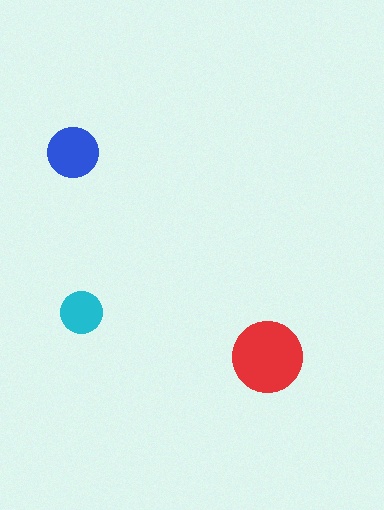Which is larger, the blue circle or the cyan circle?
The blue one.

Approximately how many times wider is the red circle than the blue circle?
About 1.5 times wider.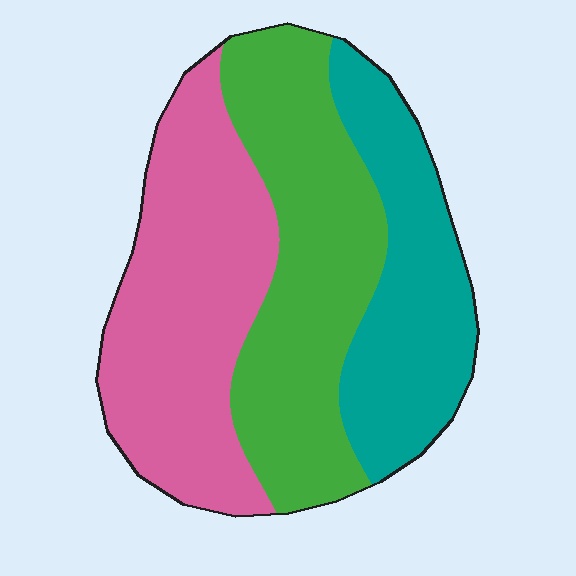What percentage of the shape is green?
Green takes up about three eighths (3/8) of the shape.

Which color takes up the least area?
Teal, at roughly 25%.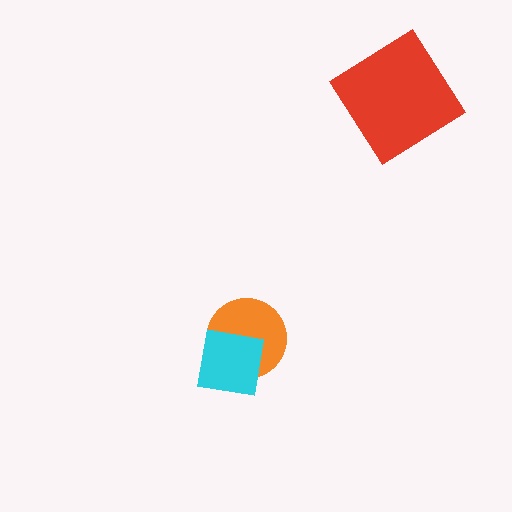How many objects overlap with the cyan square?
1 object overlaps with the cyan square.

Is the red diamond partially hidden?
No, no other shape covers it.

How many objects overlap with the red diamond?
0 objects overlap with the red diamond.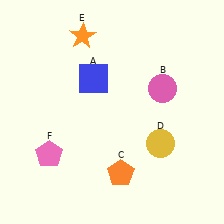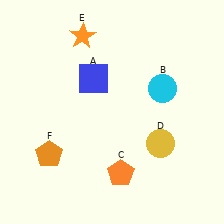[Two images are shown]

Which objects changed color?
B changed from pink to cyan. F changed from pink to orange.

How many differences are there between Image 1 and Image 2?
There are 2 differences between the two images.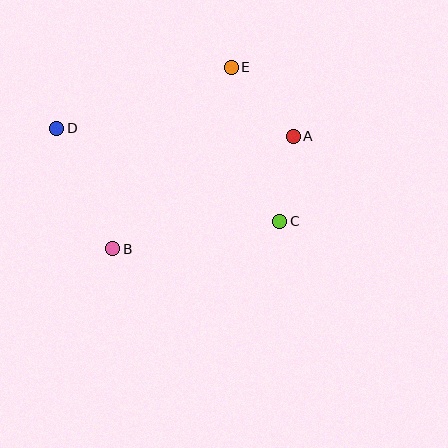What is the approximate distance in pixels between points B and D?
The distance between B and D is approximately 133 pixels.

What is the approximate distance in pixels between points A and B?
The distance between A and B is approximately 213 pixels.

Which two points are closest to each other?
Points A and C are closest to each other.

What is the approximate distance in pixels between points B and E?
The distance between B and E is approximately 217 pixels.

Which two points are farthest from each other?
Points C and D are farthest from each other.